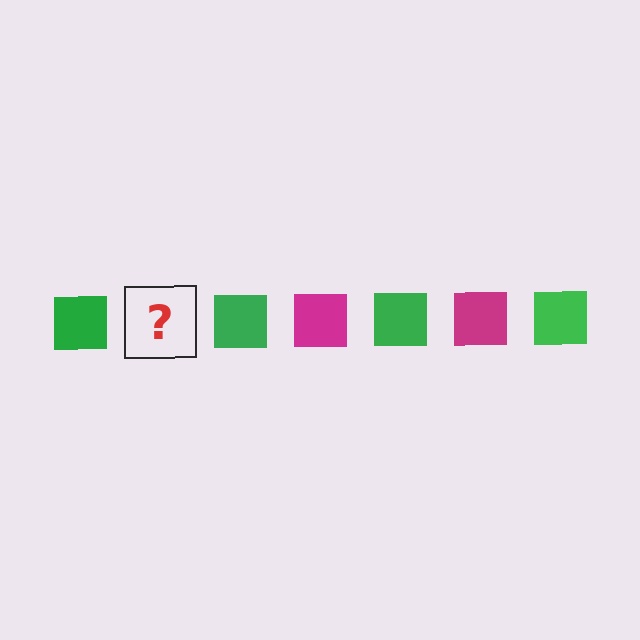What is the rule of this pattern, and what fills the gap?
The rule is that the pattern cycles through green, magenta squares. The gap should be filled with a magenta square.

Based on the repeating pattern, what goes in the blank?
The blank should be a magenta square.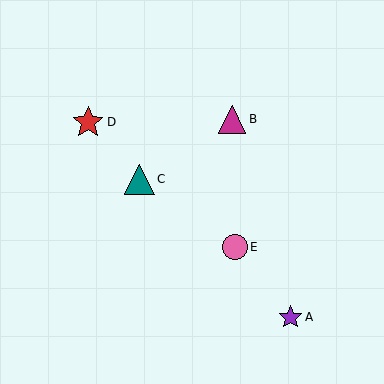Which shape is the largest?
The red star (labeled D) is the largest.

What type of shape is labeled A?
Shape A is a purple star.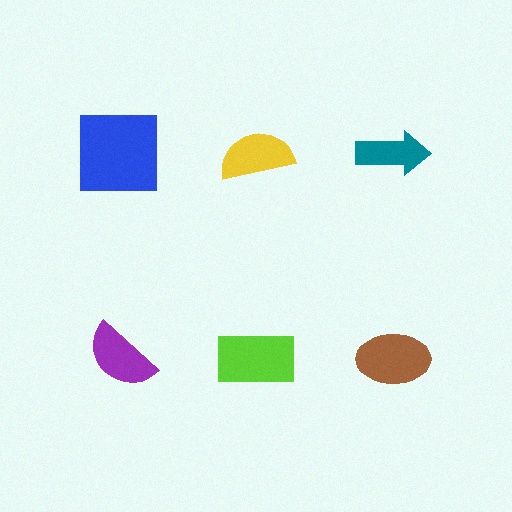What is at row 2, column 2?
A lime rectangle.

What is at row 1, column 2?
A yellow semicircle.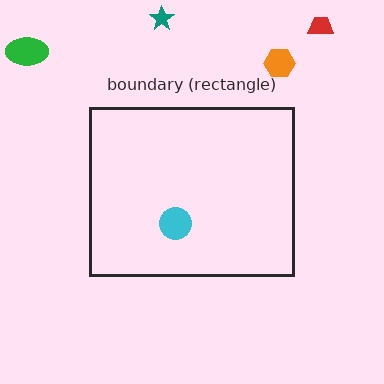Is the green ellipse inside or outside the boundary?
Outside.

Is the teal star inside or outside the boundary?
Outside.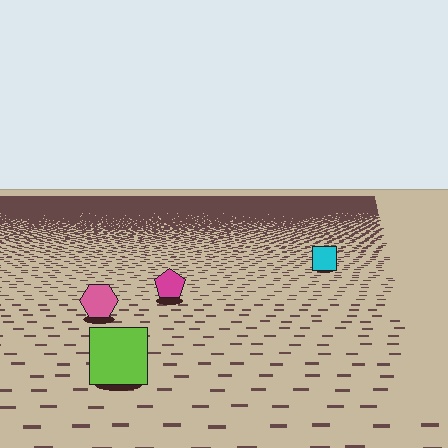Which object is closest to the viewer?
The lime square is closest. The texture marks near it are larger and more spread out.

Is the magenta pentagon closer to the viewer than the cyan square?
Yes. The magenta pentagon is closer — you can tell from the texture gradient: the ground texture is coarser near it.